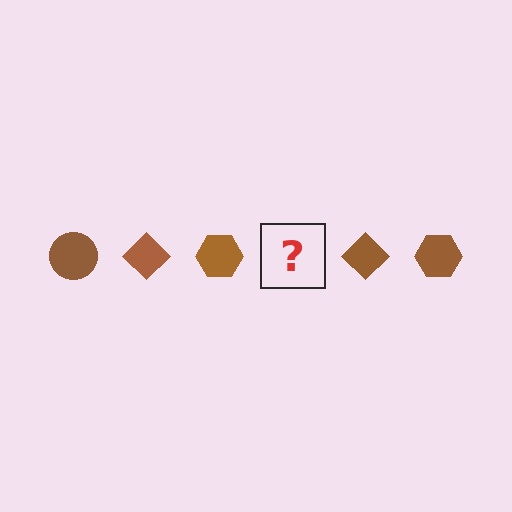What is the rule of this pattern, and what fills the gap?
The rule is that the pattern cycles through circle, diamond, hexagon shapes in brown. The gap should be filled with a brown circle.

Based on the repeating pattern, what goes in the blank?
The blank should be a brown circle.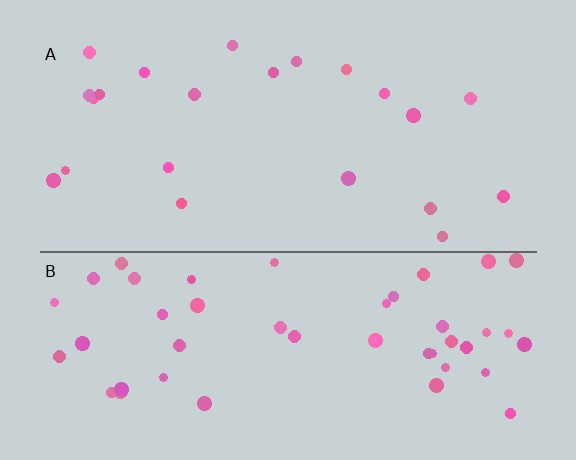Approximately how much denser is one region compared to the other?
Approximately 2.2× — region B over region A.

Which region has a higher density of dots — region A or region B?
B (the bottom).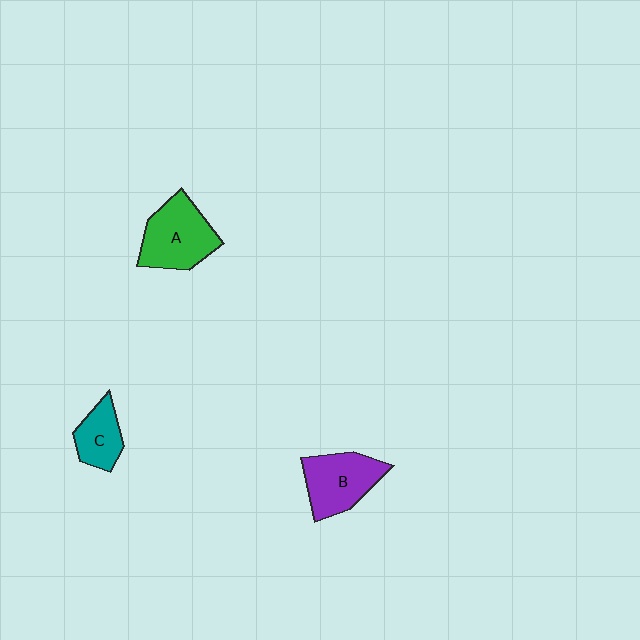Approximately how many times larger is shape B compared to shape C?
Approximately 1.6 times.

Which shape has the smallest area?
Shape C (teal).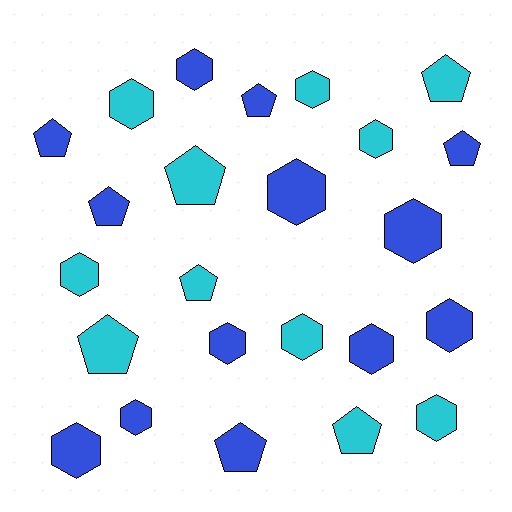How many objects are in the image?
There are 24 objects.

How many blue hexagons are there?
There are 8 blue hexagons.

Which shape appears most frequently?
Hexagon, with 14 objects.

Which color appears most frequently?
Blue, with 13 objects.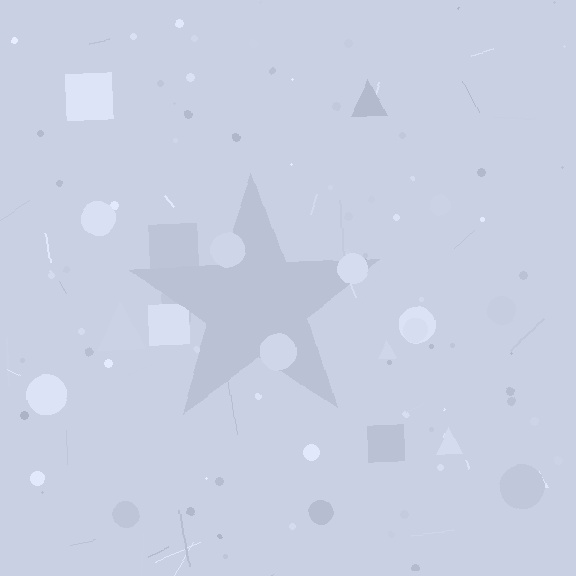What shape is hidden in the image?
A star is hidden in the image.